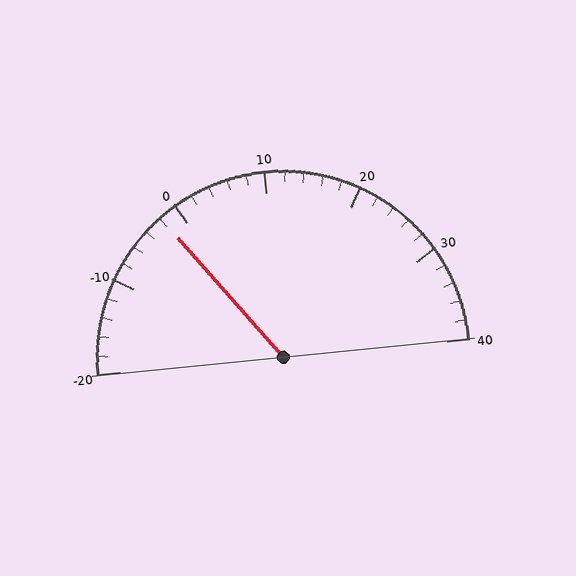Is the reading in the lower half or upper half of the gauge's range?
The reading is in the lower half of the range (-20 to 40).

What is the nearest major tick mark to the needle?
The nearest major tick mark is 0.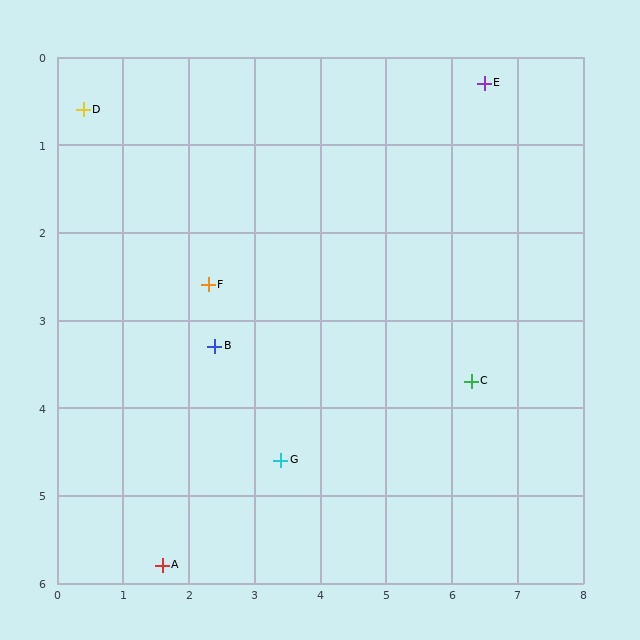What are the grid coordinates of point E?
Point E is at approximately (6.5, 0.3).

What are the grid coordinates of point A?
Point A is at approximately (1.6, 5.8).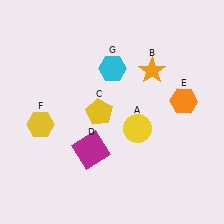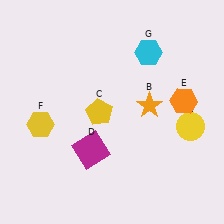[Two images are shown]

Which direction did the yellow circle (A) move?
The yellow circle (A) moved right.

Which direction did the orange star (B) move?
The orange star (B) moved down.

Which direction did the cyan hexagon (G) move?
The cyan hexagon (G) moved right.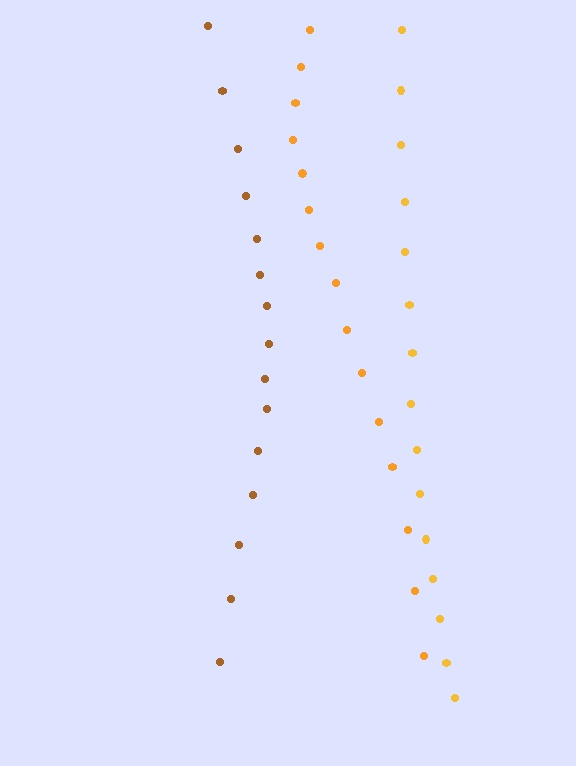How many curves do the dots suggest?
There are 3 distinct paths.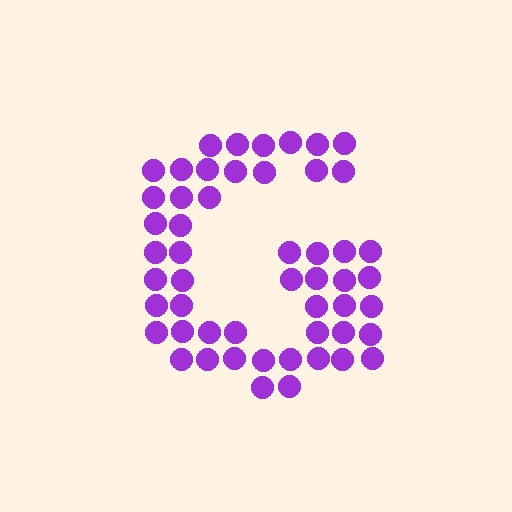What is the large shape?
The large shape is the letter G.